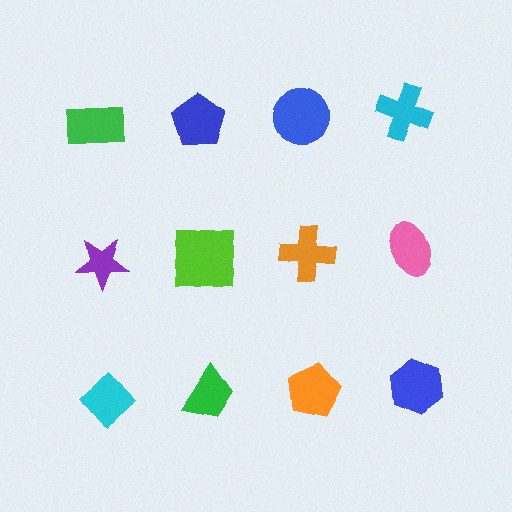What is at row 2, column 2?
A lime square.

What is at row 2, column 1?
A purple star.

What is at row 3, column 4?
A blue hexagon.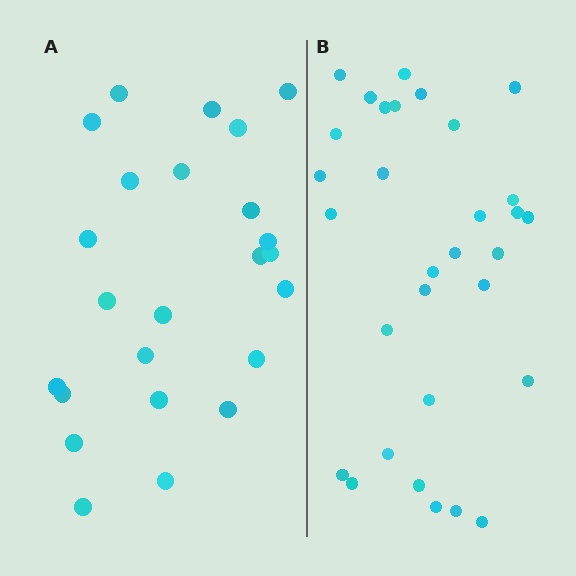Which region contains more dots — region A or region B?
Region B (the right region) has more dots.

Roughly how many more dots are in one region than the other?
Region B has roughly 8 or so more dots than region A.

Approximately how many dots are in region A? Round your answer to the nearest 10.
About 20 dots. (The exact count is 24, which rounds to 20.)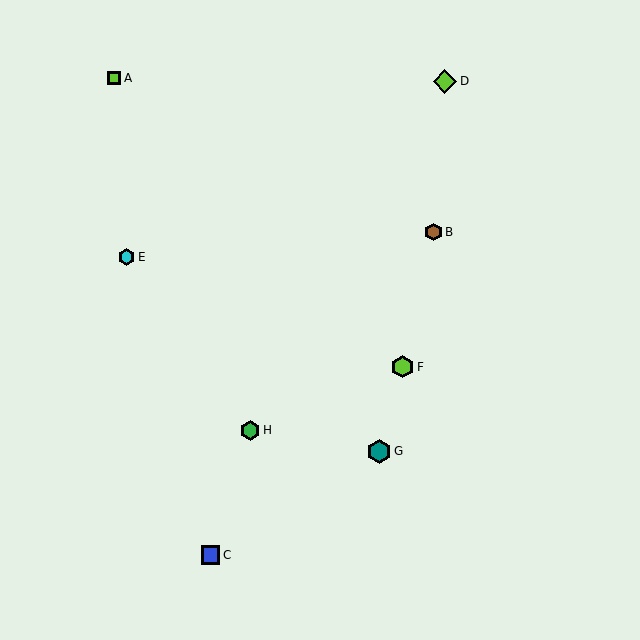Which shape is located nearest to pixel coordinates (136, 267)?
The cyan hexagon (labeled E) at (127, 257) is nearest to that location.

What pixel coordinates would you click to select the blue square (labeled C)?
Click at (210, 555) to select the blue square C.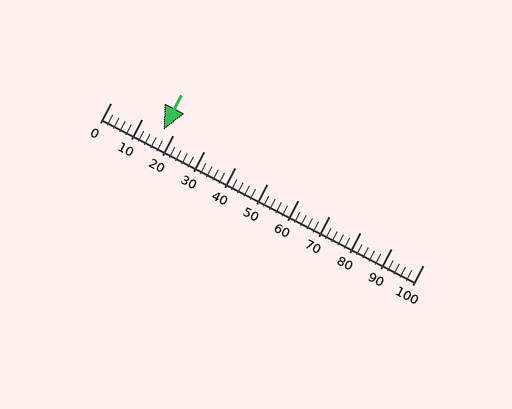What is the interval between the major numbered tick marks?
The major tick marks are spaced 10 units apart.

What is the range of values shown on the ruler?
The ruler shows values from 0 to 100.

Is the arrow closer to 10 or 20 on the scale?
The arrow is closer to 20.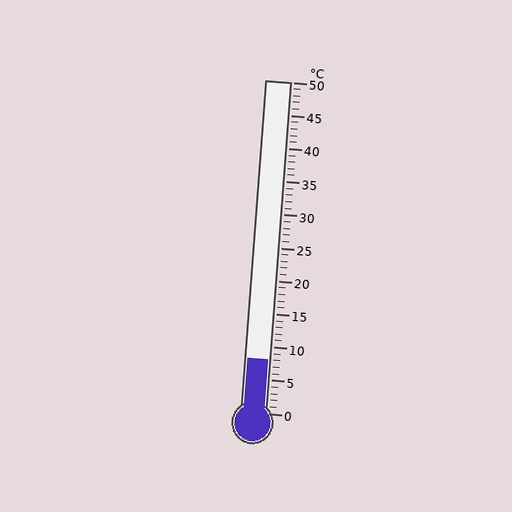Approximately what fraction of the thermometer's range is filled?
The thermometer is filled to approximately 15% of its range.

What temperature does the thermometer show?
The thermometer shows approximately 8°C.